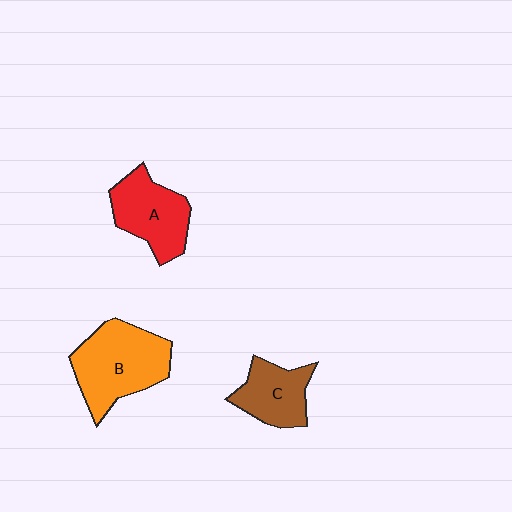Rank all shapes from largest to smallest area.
From largest to smallest: B (orange), A (red), C (brown).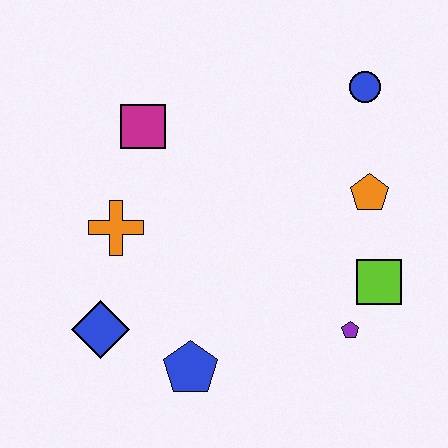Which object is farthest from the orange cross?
The blue circle is farthest from the orange cross.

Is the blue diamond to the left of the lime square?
Yes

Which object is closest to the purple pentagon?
The lime square is closest to the purple pentagon.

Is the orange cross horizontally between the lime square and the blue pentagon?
No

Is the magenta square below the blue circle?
Yes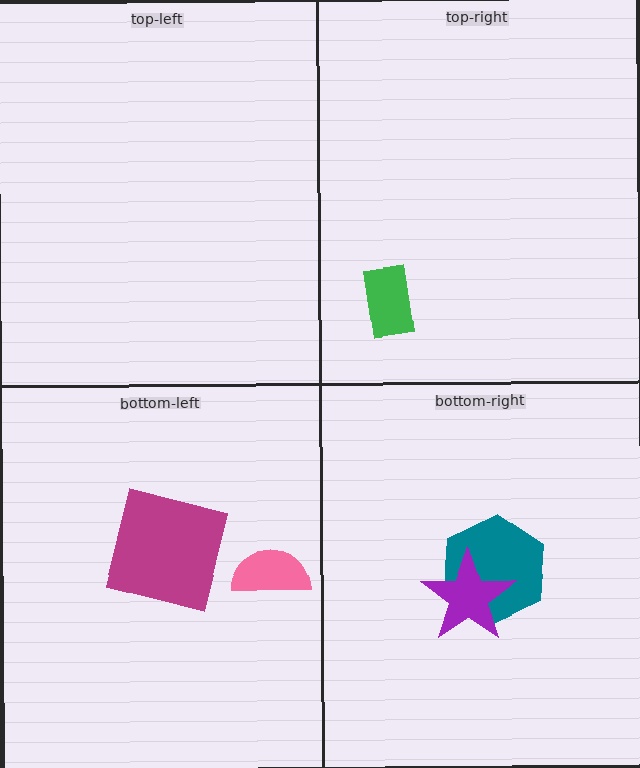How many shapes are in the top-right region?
1.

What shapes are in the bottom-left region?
The pink semicircle, the magenta square.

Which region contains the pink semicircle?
The bottom-left region.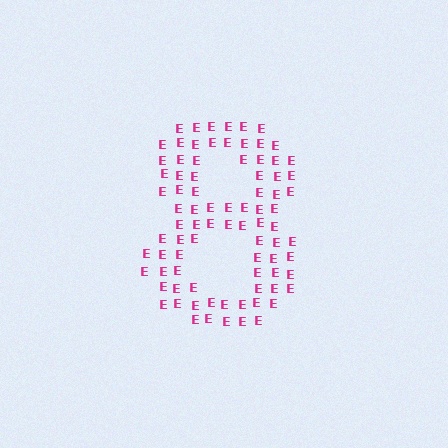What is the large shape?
The large shape is the digit 8.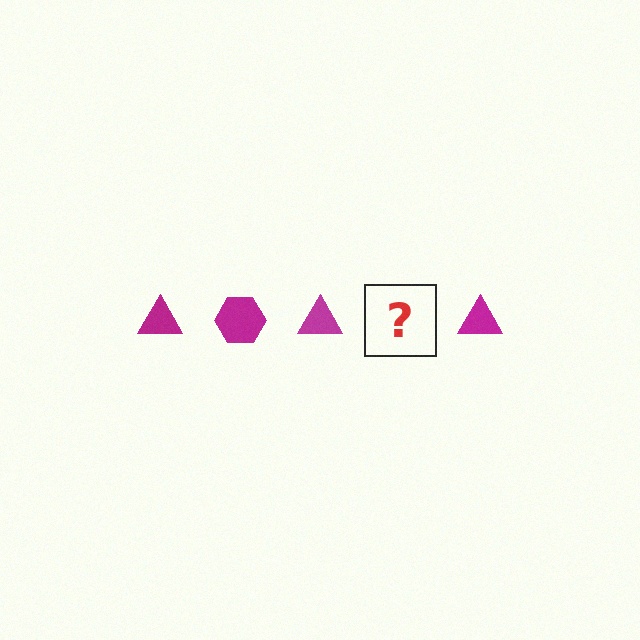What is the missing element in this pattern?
The missing element is a magenta hexagon.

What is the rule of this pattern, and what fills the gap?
The rule is that the pattern cycles through triangle, hexagon shapes in magenta. The gap should be filled with a magenta hexagon.